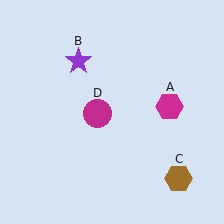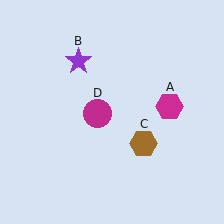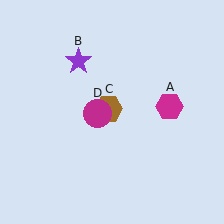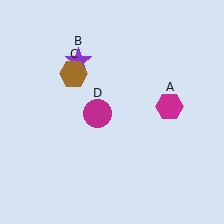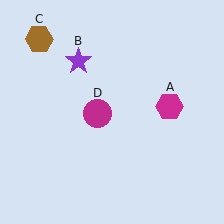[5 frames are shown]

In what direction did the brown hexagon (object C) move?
The brown hexagon (object C) moved up and to the left.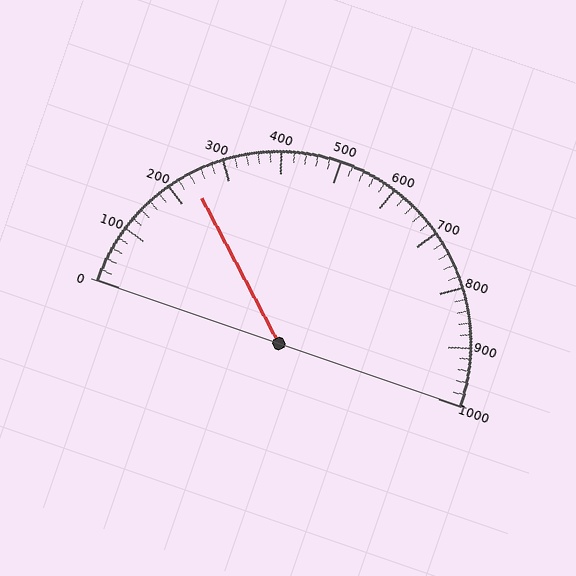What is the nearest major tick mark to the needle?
The nearest major tick mark is 200.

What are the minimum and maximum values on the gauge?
The gauge ranges from 0 to 1000.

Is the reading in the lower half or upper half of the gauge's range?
The reading is in the lower half of the range (0 to 1000).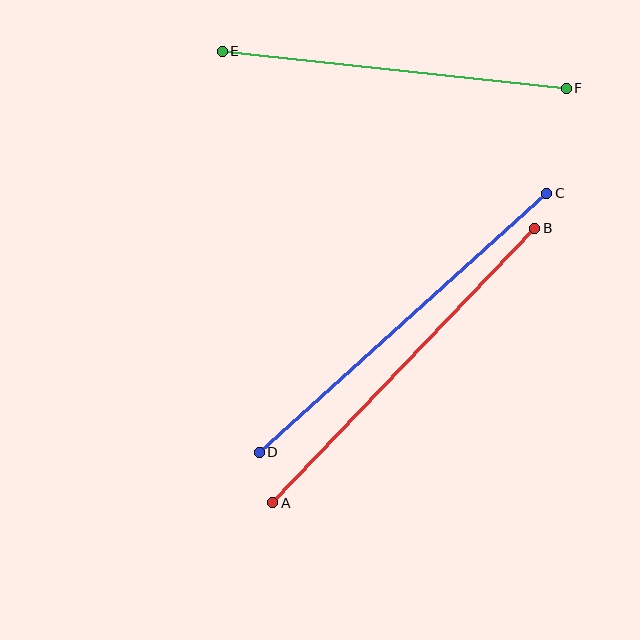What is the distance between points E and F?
The distance is approximately 346 pixels.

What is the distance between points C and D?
The distance is approximately 387 pixels.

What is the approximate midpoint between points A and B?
The midpoint is at approximately (404, 366) pixels.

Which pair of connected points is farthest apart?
Points C and D are farthest apart.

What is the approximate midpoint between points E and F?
The midpoint is at approximately (394, 70) pixels.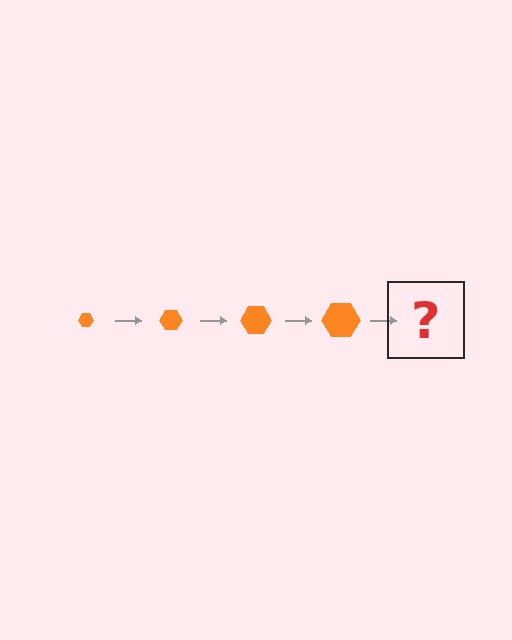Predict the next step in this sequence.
The next step is an orange hexagon, larger than the previous one.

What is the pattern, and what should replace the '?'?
The pattern is that the hexagon gets progressively larger each step. The '?' should be an orange hexagon, larger than the previous one.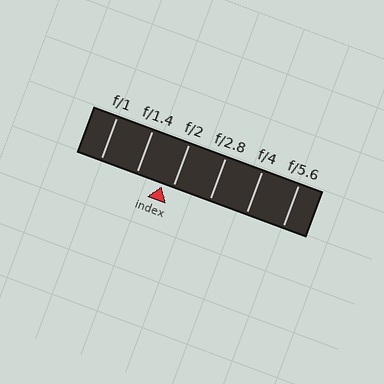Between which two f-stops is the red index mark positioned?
The index mark is between f/1.4 and f/2.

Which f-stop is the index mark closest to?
The index mark is closest to f/2.